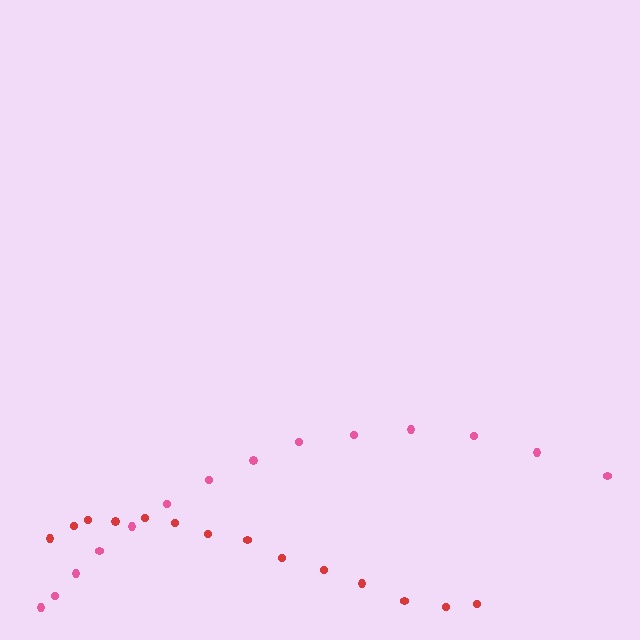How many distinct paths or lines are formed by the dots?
There are 2 distinct paths.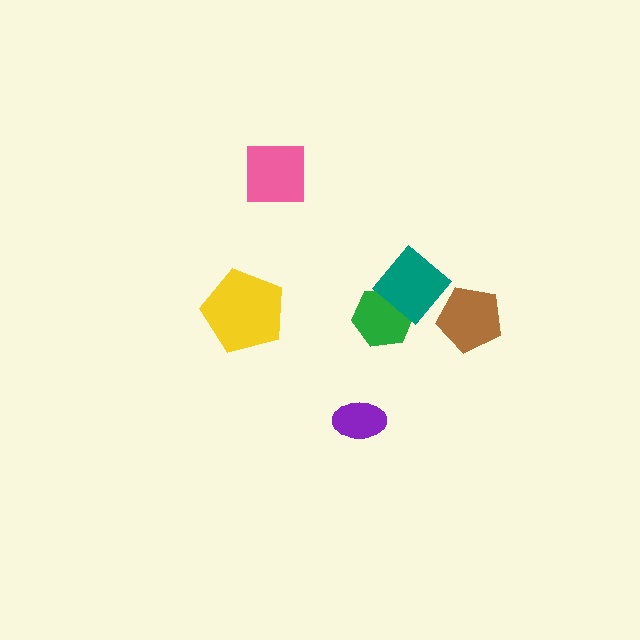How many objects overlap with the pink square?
0 objects overlap with the pink square.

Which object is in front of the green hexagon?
The teal diamond is in front of the green hexagon.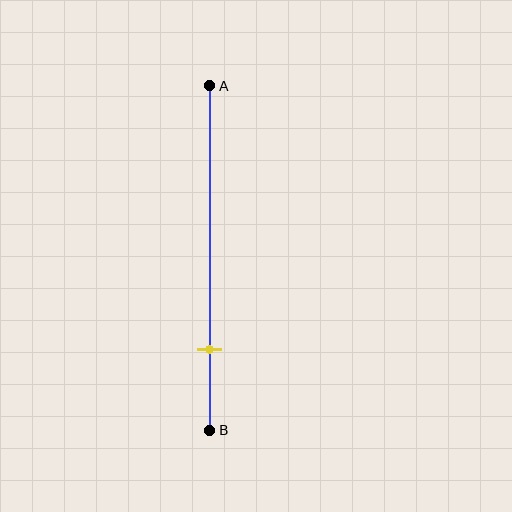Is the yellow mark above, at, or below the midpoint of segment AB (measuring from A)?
The yellow mark is below the midpoint of segment AB.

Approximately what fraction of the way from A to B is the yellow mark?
The yellow mark is approximately 75% of the way from A to B.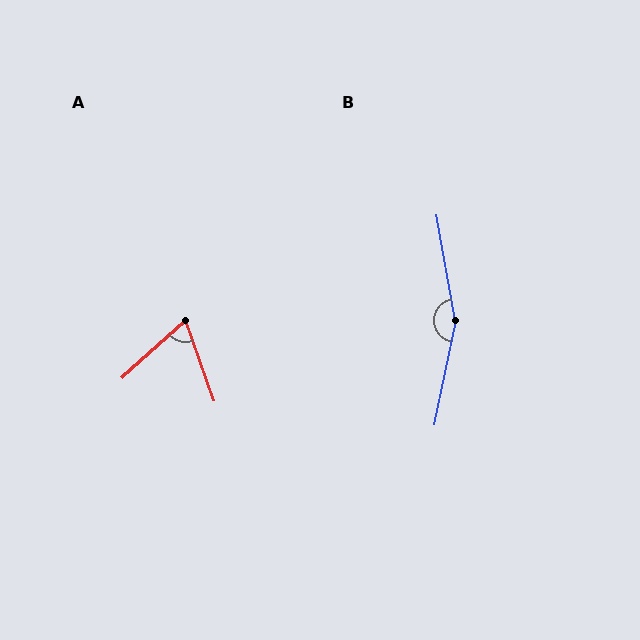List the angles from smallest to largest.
A (67°), B (158°).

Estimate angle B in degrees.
Approximately 158 degrees.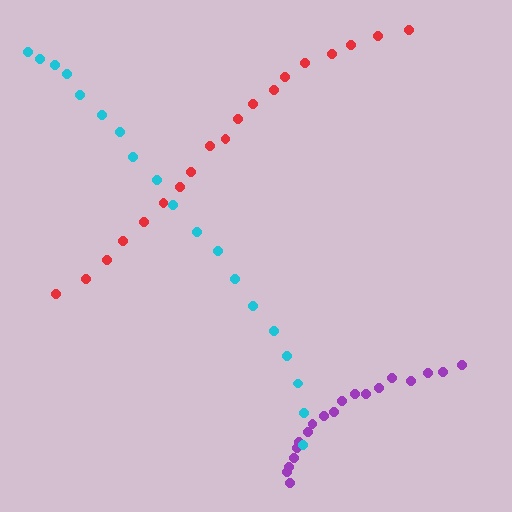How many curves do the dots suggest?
There are 3 distinct paths.